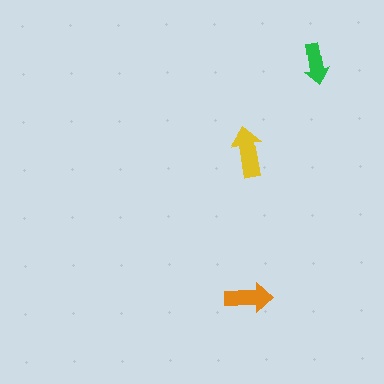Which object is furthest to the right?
The green arrow is rightmost.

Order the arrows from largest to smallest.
the yellow one, the orange one, the green one.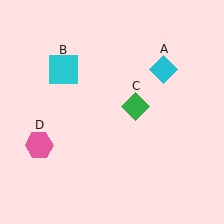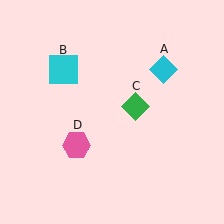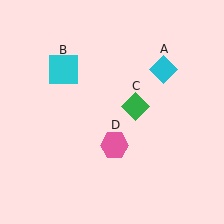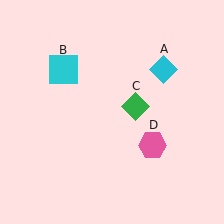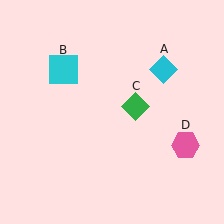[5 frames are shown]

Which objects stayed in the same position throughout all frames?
Cyan diamond (object A) and cyan square (object B) and green diamond (object C) remained stationary.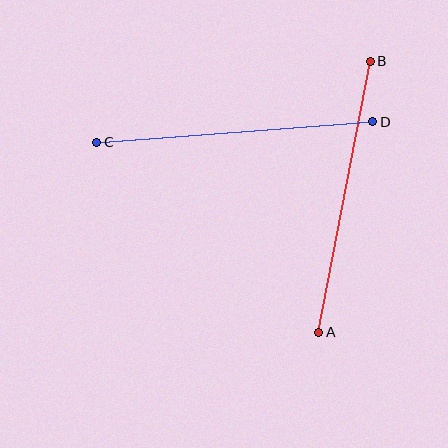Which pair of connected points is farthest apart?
Points C and D are farthest apart.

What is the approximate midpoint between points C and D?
The midpoint is at approximately (235, 132) pixels.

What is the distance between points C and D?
The distance is approximately 277 pixels.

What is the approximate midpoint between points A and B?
The midpoint is at approximately (345, 197) pixels.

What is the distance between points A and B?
The distance is approximately 276 pixels.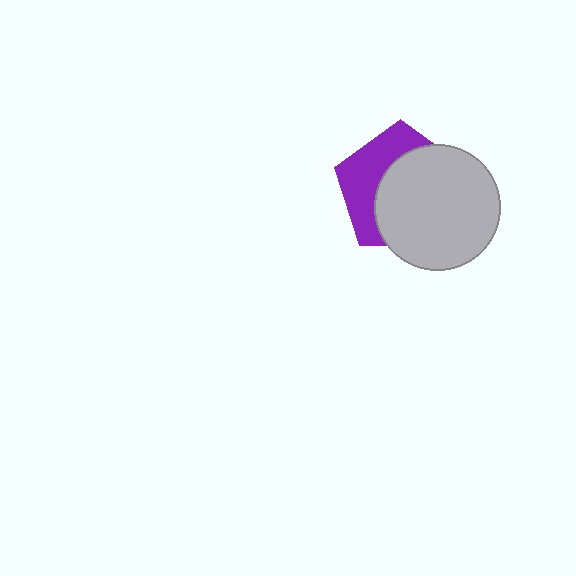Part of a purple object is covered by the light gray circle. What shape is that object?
It is a pentagon.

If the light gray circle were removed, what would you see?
You would see the complete purple pentagon.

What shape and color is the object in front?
The object in front is a light gray circle.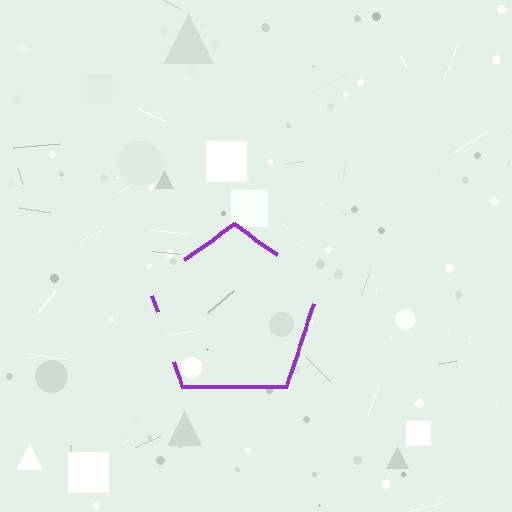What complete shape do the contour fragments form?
The contour fragments form a pentagon.